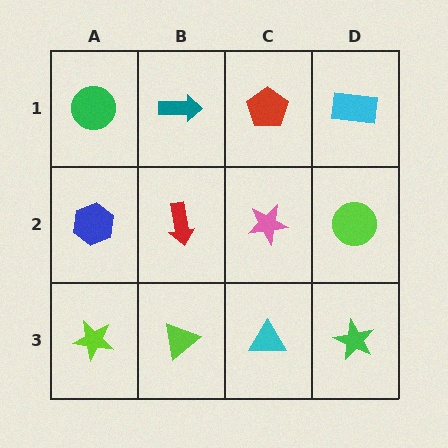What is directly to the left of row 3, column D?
A cyan triangle.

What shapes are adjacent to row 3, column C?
A pink star (row 2, column C), a lime triangle (row 3, column B), a green star (row 3, column D).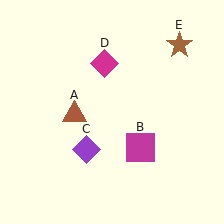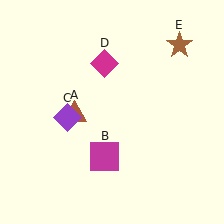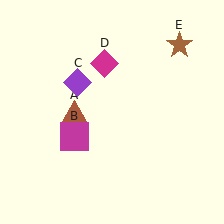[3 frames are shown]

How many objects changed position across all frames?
2 objects changed position: magenta square (object B), purple diamond (object C).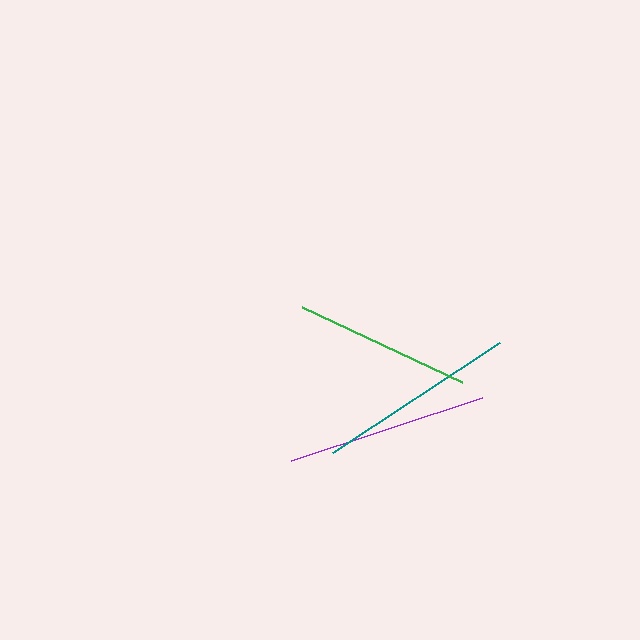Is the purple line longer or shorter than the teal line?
The purple line is longer than the teal line.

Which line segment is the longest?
The purple line is the longest at approximately 201 pixels.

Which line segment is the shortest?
The green line is the shortest at approximately 176 pixels.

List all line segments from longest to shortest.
From longest to shortest: purple, teal, green.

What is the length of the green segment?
The green segment is approximately 176 pixels long.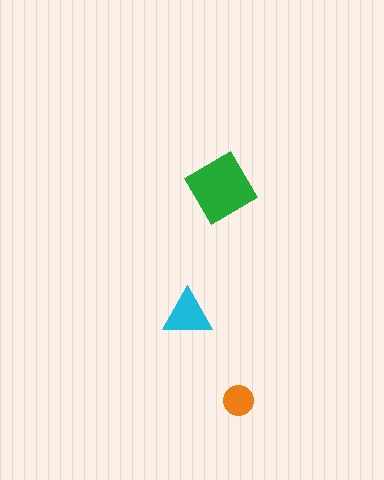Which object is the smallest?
The orange circle.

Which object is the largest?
The green diamond.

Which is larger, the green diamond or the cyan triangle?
The green diamond.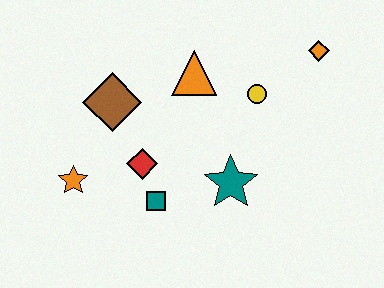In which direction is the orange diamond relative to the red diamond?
The orange diamond is to the right of the red diamond.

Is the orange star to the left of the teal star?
Yes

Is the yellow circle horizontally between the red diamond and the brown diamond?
No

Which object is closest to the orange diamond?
The yellow circle is closest to the orange diamond.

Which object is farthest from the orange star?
The orange diamond is farthest from the orange star.